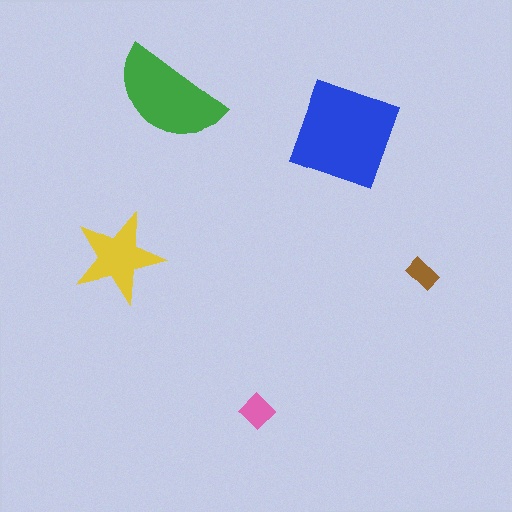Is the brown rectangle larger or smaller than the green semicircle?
Smaller.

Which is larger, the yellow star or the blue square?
The blue square.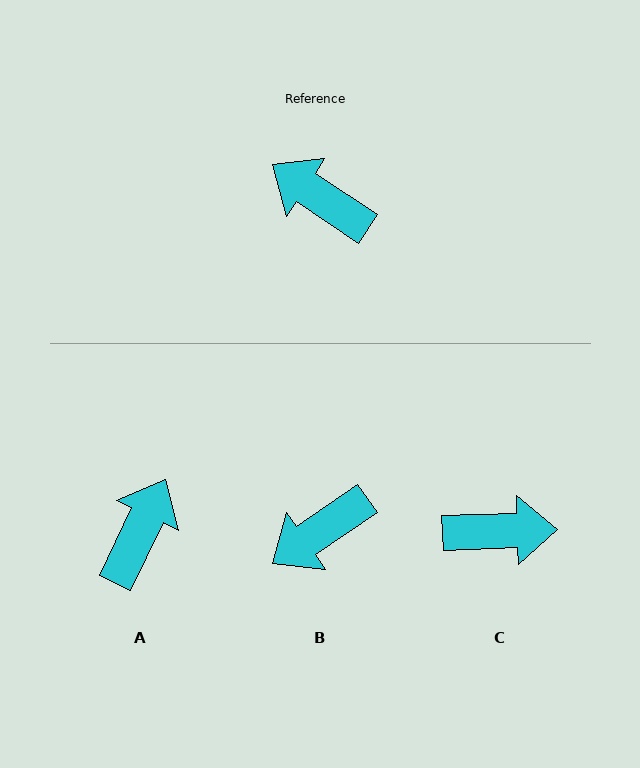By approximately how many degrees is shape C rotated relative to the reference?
Approximately 144 degrees clockwise.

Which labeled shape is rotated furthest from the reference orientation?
C, about 144 degrees away.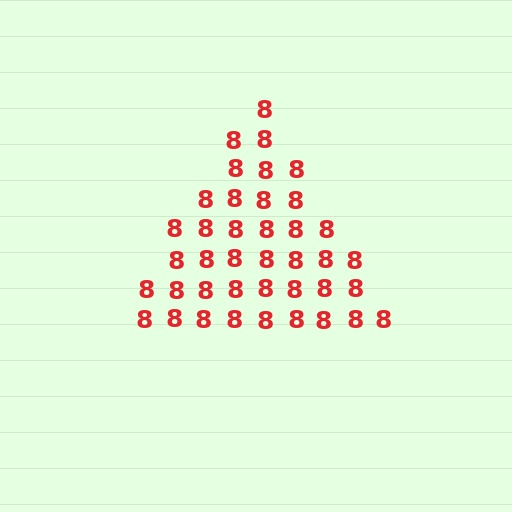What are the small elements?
The small elements are digit 8's.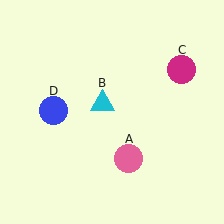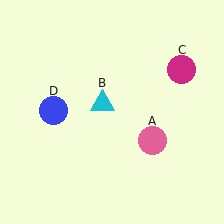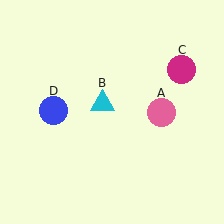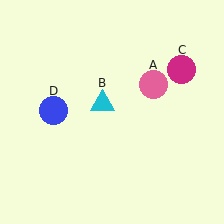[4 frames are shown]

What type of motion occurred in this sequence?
The pink circle (object A) rotated counterclockwise around the center of the scene.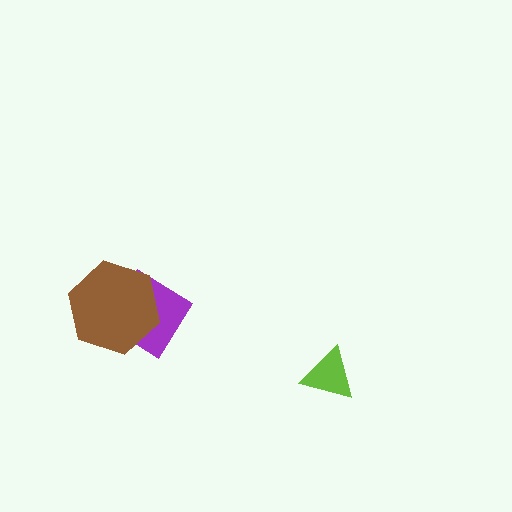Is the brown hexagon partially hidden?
No, no other shape covers it.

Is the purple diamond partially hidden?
Yes, it is partially covered by another shape.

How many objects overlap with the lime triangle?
0 objects overlap with the lime triangle.